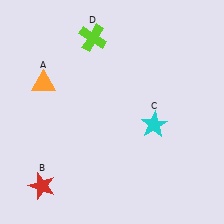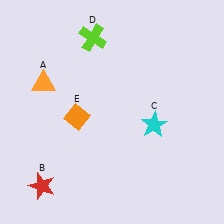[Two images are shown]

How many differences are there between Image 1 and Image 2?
There is 1 difference between the two images.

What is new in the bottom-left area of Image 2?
An orange diamond (E) was added in the bottom-left area of Image 2.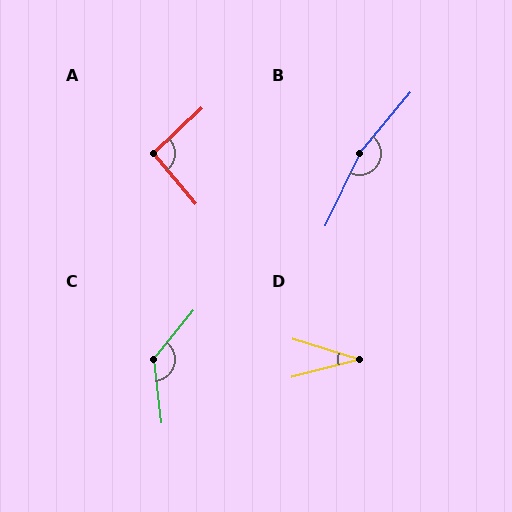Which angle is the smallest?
D, at approximately 32 degrees.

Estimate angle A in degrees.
Approximately 93 degrees.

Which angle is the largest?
B, at approximately 166 degrees.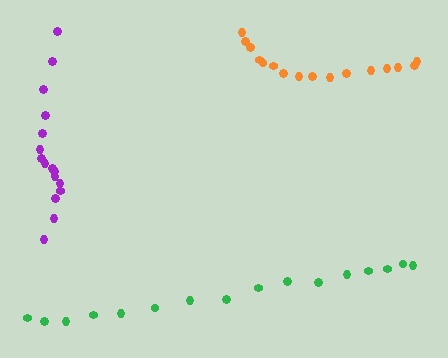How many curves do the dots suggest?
There are 3 distinct paths.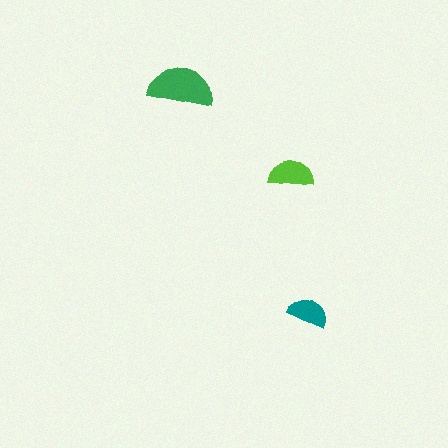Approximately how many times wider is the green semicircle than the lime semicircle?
About 1.5 times wider.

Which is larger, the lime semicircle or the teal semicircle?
The lime one.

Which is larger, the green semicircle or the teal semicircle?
The green one.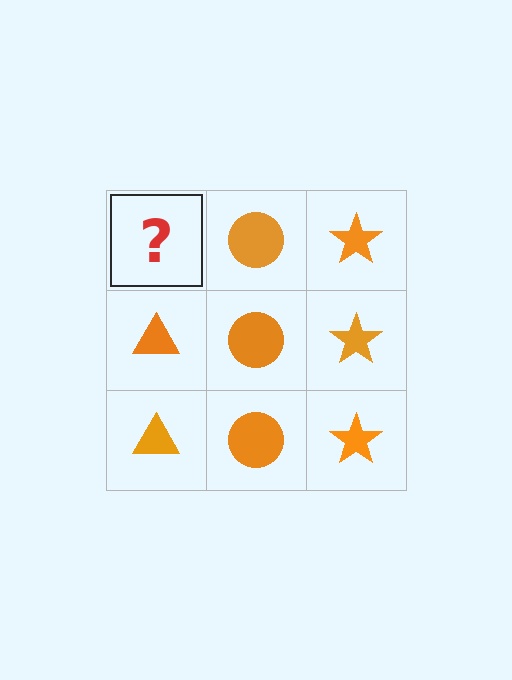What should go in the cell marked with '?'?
The missing cell should contain an orange triangle.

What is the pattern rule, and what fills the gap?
The rule is that each column has a consistent shape. The gap should be filled with an orange triangle.